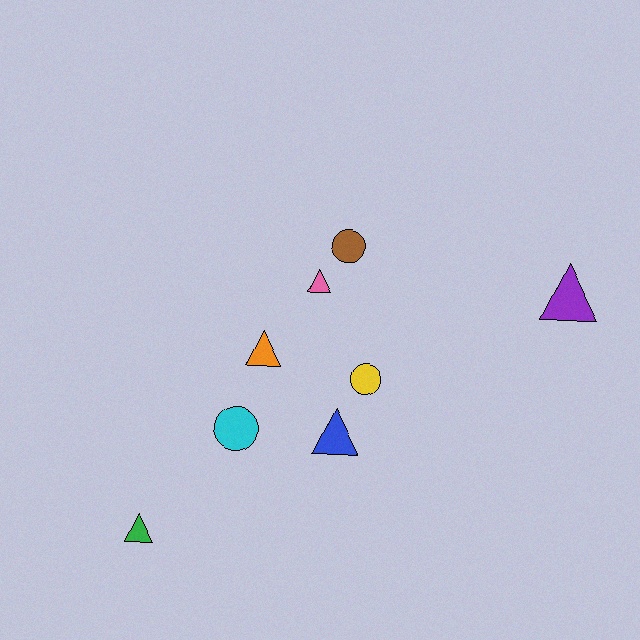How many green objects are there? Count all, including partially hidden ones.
There is 1 green object.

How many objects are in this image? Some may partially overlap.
There are 8 objects.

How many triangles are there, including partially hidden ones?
There are 5 triangles.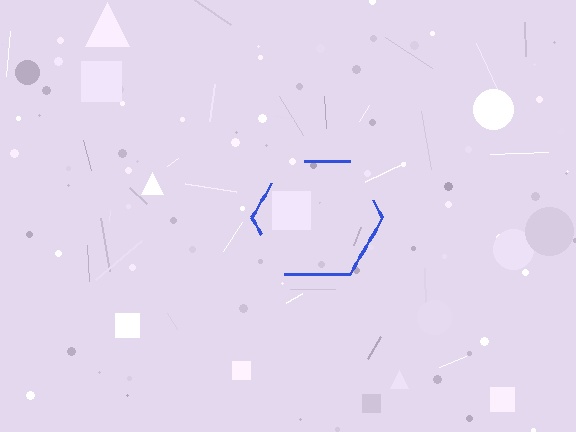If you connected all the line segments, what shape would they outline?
They would outline a hexagon.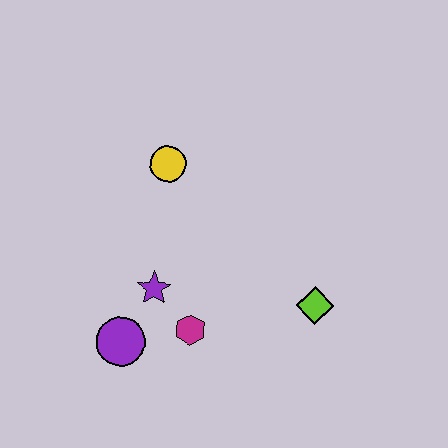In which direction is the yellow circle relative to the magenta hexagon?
The yellow circle is above the magenta hexagon.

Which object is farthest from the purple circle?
The lime diamond is farthest from the purple circle.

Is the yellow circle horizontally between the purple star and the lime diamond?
Yes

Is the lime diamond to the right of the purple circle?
Yes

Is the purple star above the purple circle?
Yes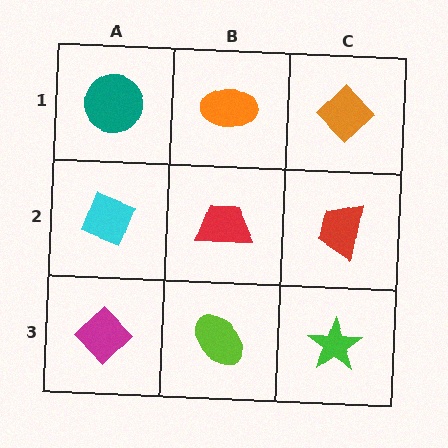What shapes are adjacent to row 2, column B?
An orange ellipse (row 1, column B), a lime ellipse (row 3, column B), a cyan diamond (row 2, column A), a red trapezoid (row 2, column C).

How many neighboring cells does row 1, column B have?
3.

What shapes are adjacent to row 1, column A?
A cyan diamond (row 2, column A), an orange ellipse (row 1, column B).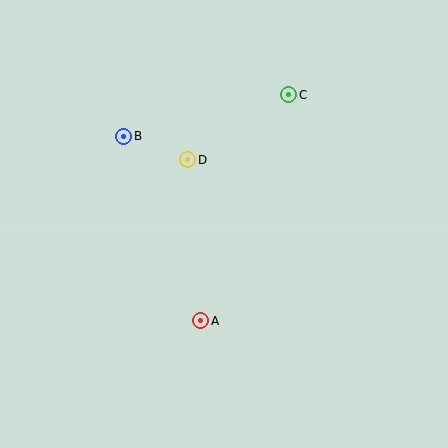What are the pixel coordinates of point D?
Point D is at (188, 160).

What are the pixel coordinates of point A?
Point A is at (201, 321).